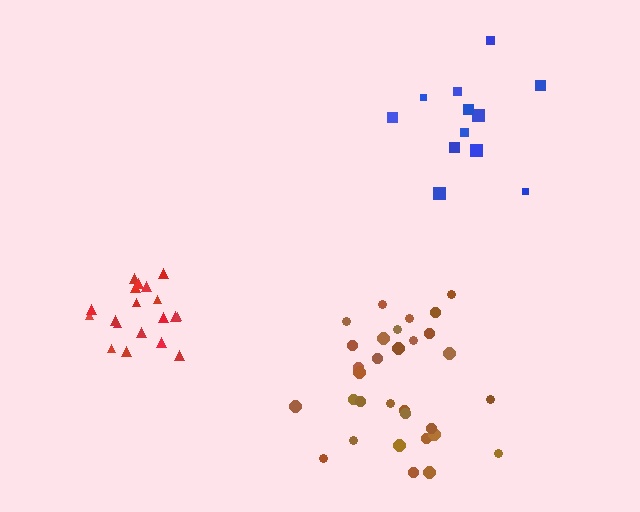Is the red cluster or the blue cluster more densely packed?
Red.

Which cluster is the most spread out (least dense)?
Blue.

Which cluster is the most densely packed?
Red.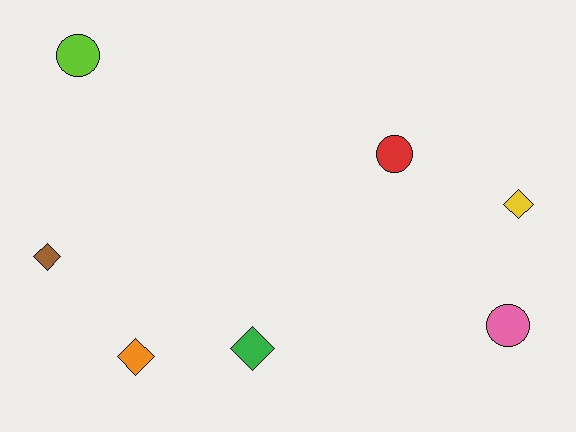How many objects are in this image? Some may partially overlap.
There are 7 objects.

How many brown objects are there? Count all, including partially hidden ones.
There is 1 brown object.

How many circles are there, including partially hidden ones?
There are 3 circles.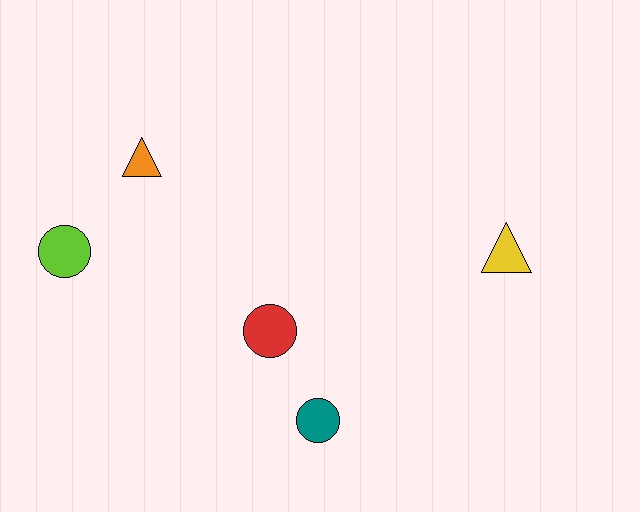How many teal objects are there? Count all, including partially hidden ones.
There is 1 teal object.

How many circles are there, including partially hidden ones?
There are 3 circles.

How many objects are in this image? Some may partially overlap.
There are 5 objects.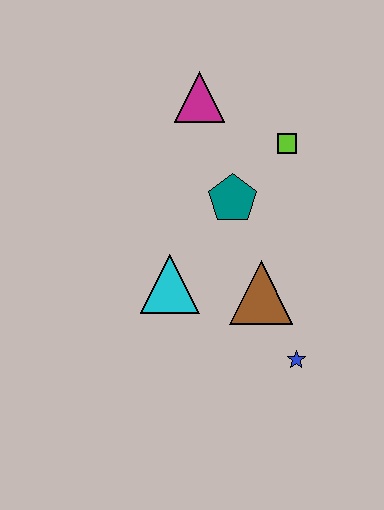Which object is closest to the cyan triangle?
The brown triangle is closest to the cyan triangle.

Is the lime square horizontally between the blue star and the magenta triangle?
Yes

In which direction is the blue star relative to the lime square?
The blue star is below the lime square.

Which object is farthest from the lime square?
The blue star is farthest from the lime square.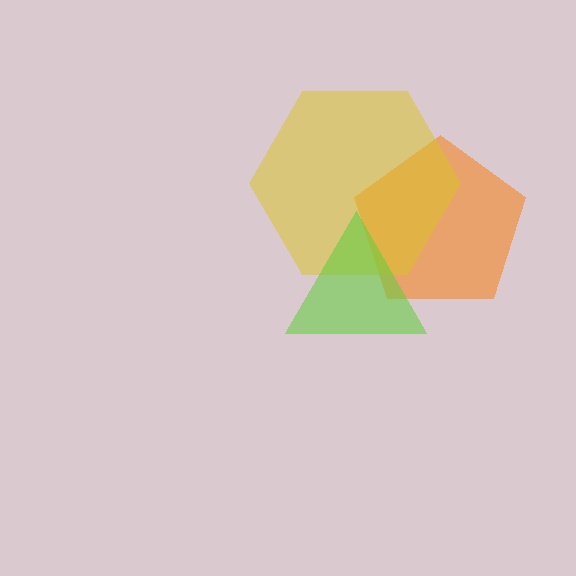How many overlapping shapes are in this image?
There are 3 overlapping shapes in the image.